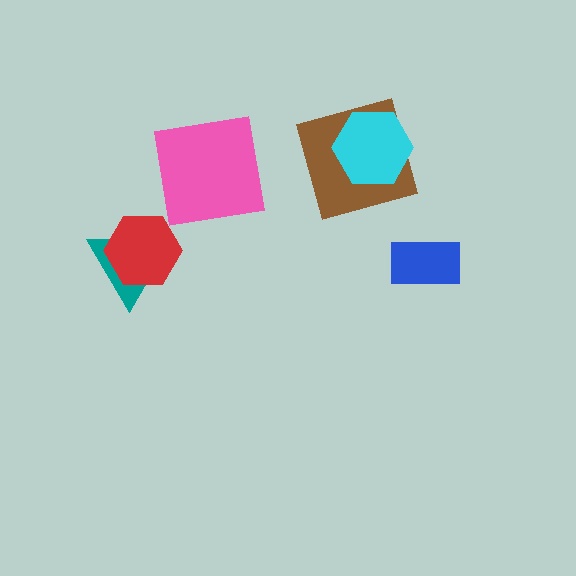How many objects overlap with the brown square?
1 object overlaps with the brown square.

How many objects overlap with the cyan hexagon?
1 object overlaps with the cyan hexagon.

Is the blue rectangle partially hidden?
No, no other shape covers it.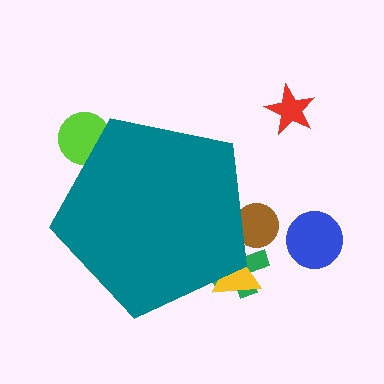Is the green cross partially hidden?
Yes, the green cross is partially hidden behind the teal pentagon.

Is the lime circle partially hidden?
Yes, the lime circle is partially hidden behind the teal pentagon.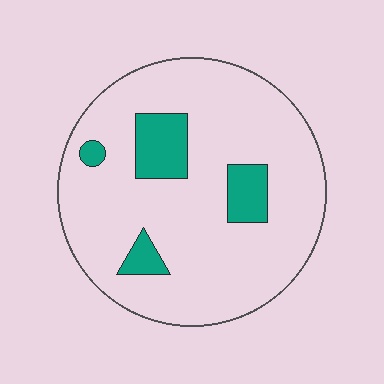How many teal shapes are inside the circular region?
4.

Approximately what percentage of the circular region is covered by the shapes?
Approximately 15%.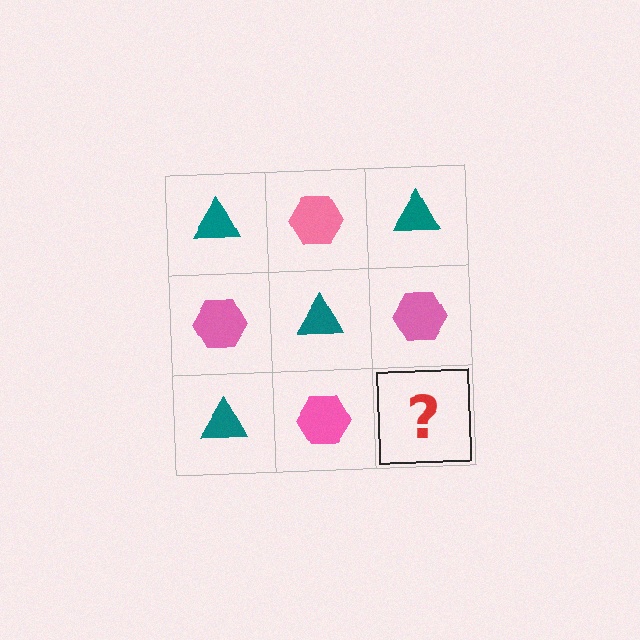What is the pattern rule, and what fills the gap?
The rule is that it alternates teal triangle and pink hexagon in a checkerboard pattern. The gap should be filled with a teal triangle.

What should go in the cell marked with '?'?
The missing cell should contain a teal triangle.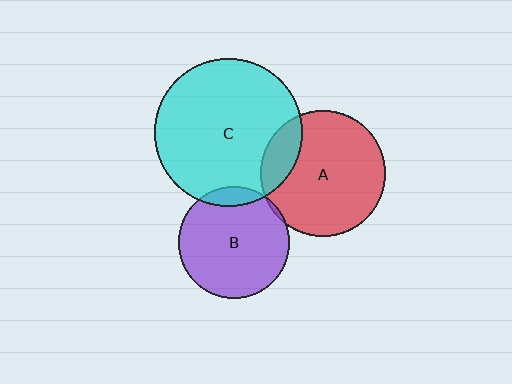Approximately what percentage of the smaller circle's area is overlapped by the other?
Approximately 5%.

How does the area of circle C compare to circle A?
Approximately 1.4 times.